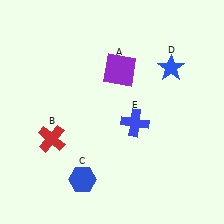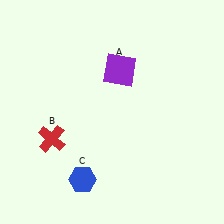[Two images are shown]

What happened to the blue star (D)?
The blue star (D) was removed in Image 2. It was in the top-right area of Image 1.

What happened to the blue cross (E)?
The blue cross (E) was removed in Image 2. It was in the bottom-right area of Image 1.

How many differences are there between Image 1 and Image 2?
There are 2 differences between the two images.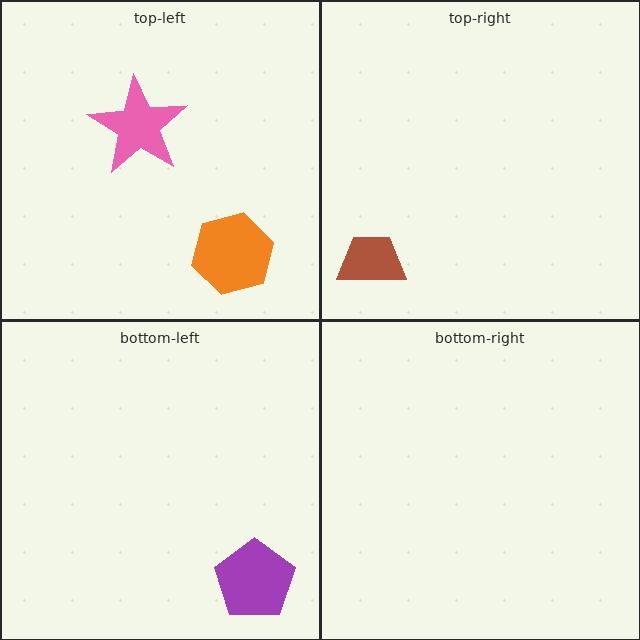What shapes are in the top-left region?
The pink star, the orange hexagon.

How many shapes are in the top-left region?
2.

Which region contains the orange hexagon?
The top-left region.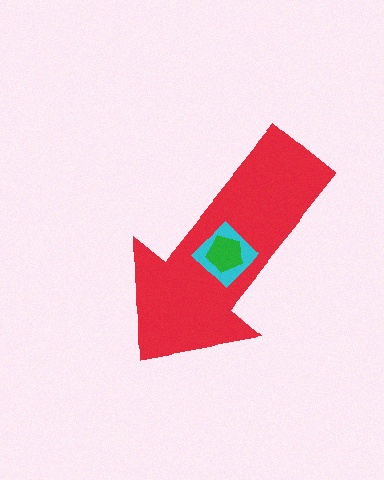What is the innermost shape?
The green pentagon.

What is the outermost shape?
The red arrow.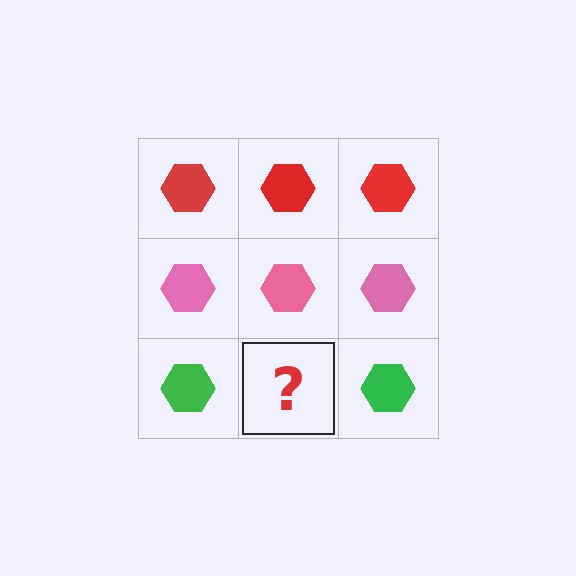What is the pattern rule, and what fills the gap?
The rule is that each row has a consistent color. The gap should be filled with a green hexagon.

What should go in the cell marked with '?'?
The missing cell should contain a green hexagon.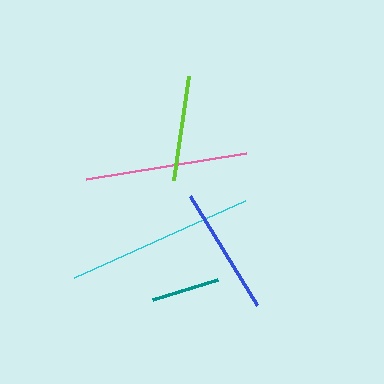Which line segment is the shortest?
The teal line is the shortest at approximately 68 pixels.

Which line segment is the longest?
The cyan line is the longest at approximately 187 pixels.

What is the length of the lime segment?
The lime segment is approximately 105 pixels long.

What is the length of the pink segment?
The pink segment is approximately 162 pixels long.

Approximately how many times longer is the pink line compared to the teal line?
The pink line is approximately 2.4 times the length of the teal line.